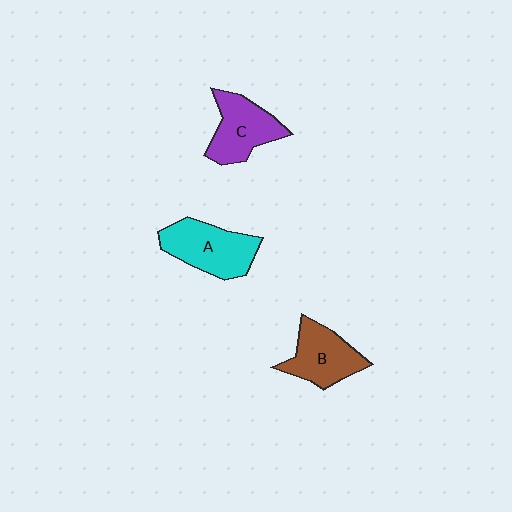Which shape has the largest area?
Shape A (cyan).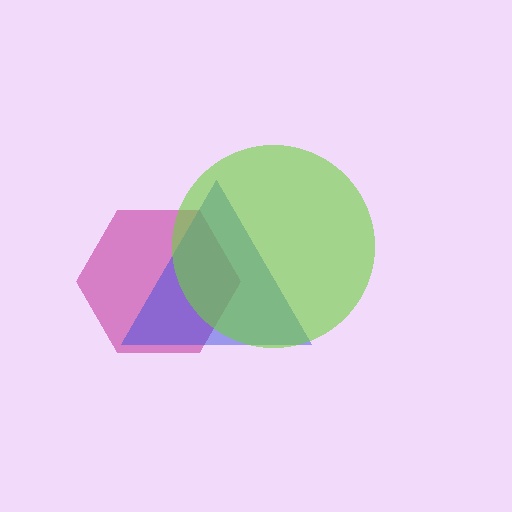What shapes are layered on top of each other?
The layered shapes are: a magenta hexagon, a blue triangle, a lime circle.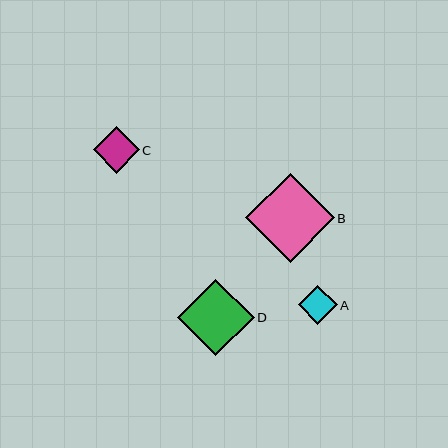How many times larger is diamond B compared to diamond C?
Diamond B is approximately 1.9 times the size of diamond C.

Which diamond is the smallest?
Diamond A is the smallest with a size of approximately 39 pixels.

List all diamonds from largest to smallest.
From largest to smallest: B, D, C, A.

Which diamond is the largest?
Diamond B is the largest with a size of approximately 89 pixels.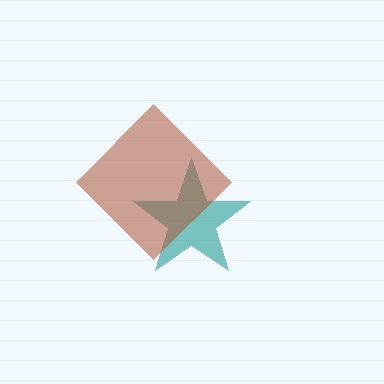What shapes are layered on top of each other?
The layered shapes are: a teal star, a brown diamond.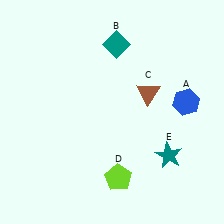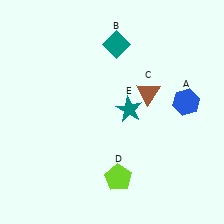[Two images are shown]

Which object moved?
The teal star (E) moved up.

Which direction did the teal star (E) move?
The teal star (E) moved up.